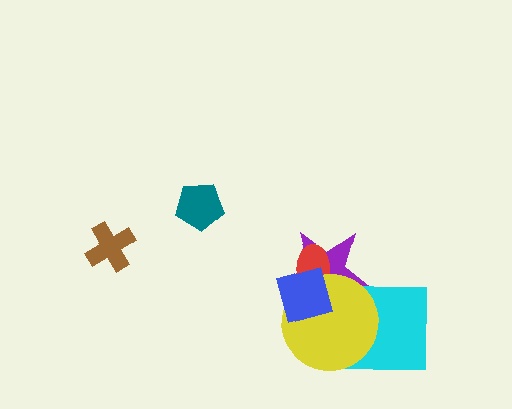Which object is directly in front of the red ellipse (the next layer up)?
The yellow circle is directly in front of the red ellipse.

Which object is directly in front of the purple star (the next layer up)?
The red ellipse is directly in front of the purple star.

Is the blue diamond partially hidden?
No, no other shape covers it.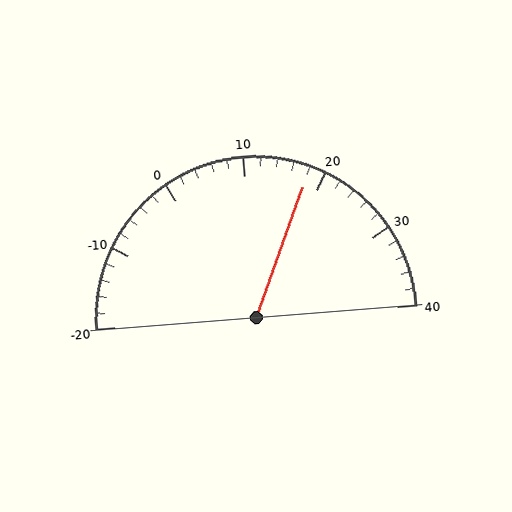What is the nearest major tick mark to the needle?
The nearest major tick mark is 20.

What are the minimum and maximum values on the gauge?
The gauge ranges from -20 to 40.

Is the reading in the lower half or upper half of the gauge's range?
The reading is in the upper half of the range (-20 to 40).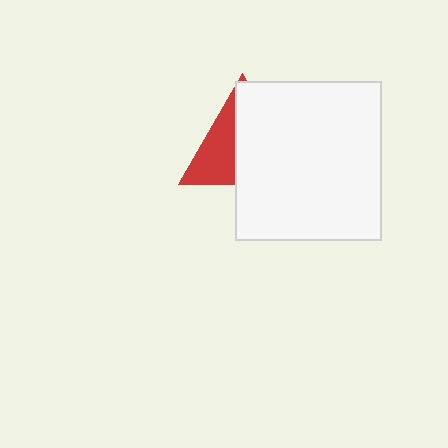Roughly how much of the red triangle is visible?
A small part of it is visible (roughly 40%).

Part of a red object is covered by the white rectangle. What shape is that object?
It is a triangle.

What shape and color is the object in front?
The object in front is a white rectangle.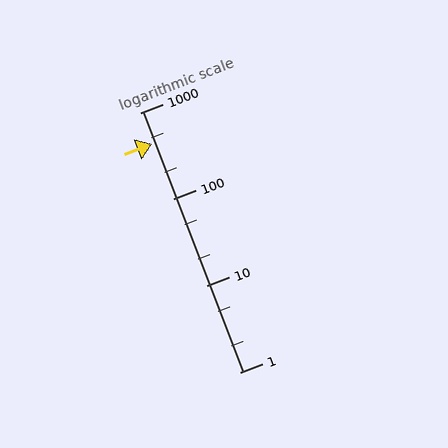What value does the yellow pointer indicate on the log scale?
The pointer indicates approximately 430.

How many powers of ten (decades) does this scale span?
The scale spans 3 decades, from 1 to 1000.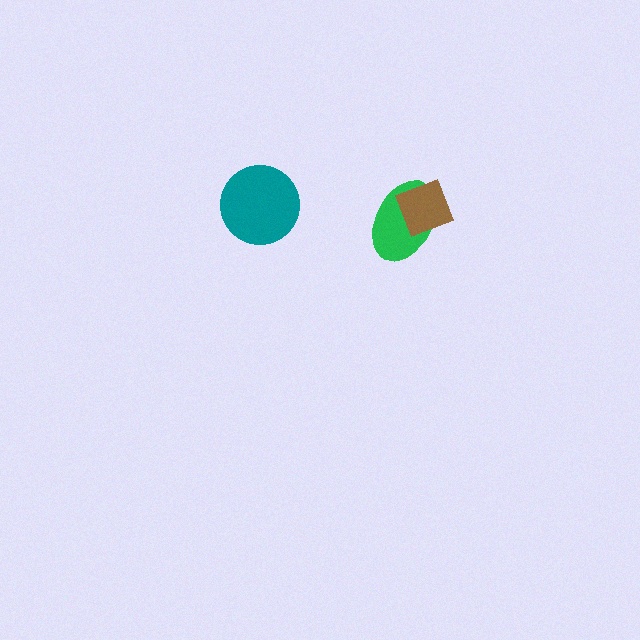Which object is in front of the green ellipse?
The brown diamond is in front of the green ellipse.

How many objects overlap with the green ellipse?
1 object overlaps with the green ellipse.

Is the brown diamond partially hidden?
No, no other shape covers it.